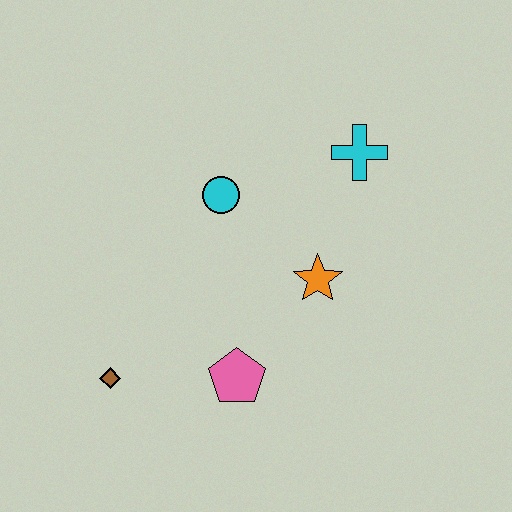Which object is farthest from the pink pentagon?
The cyan cross is farthest from the pink pentagon.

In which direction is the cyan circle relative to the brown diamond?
The cyan circle is above the brown diamond.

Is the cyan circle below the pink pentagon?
No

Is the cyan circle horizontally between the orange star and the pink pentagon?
No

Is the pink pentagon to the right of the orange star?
No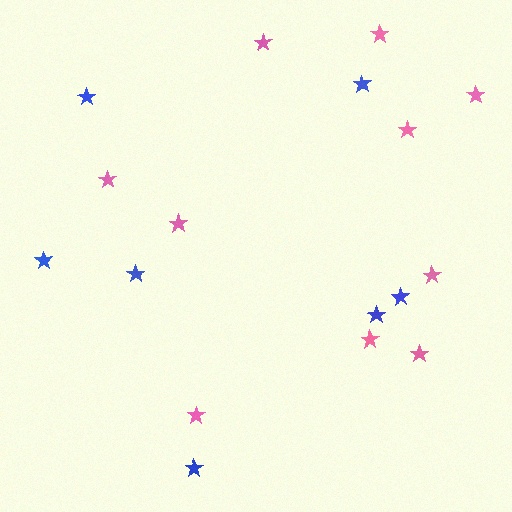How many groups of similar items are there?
There are 2 groups: one group of blue stars (7) and one group of pink stars (10).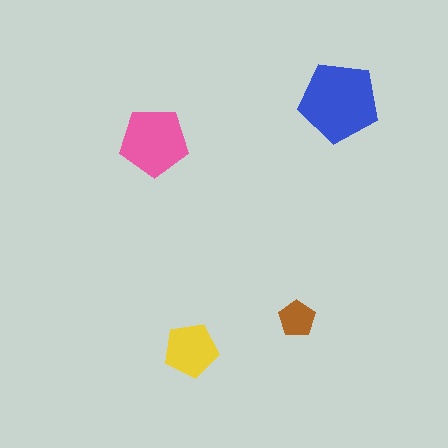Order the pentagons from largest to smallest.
the blue one, the pink one, the yellow one, the brown one.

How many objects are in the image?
There are 4 objects in the image.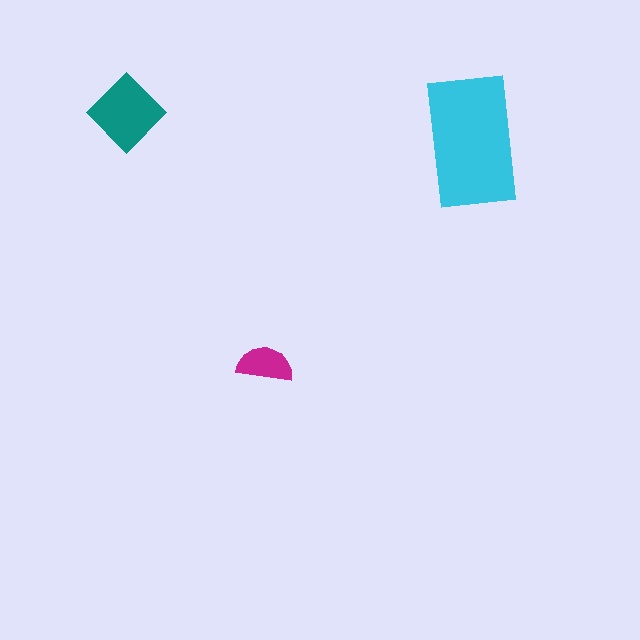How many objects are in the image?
There are 3 objects in the image.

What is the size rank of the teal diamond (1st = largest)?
2nd.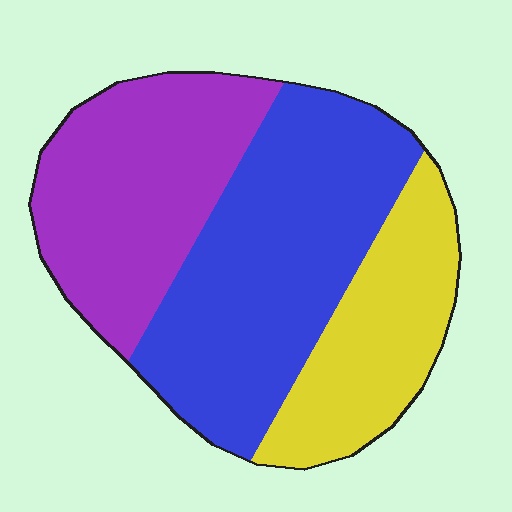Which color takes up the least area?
Yellow, at roughly 25%.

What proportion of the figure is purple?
Purple covers about 35% of the figure.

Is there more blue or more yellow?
Blue.